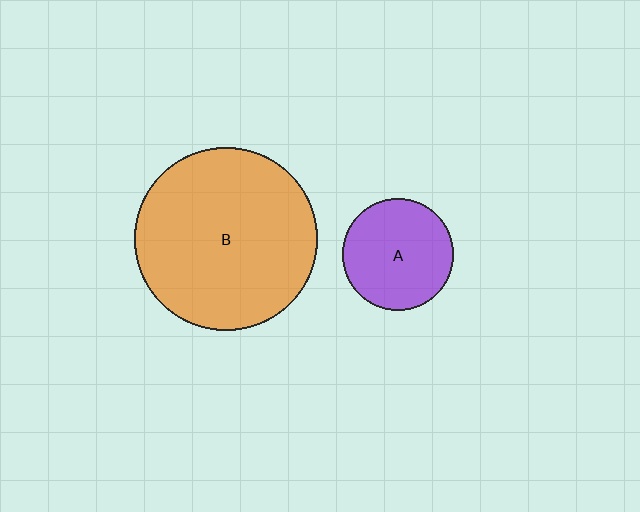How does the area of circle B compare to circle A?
Approximately 2.7 times.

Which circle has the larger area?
Circle B (orange).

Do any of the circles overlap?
No, none of the circles overlap.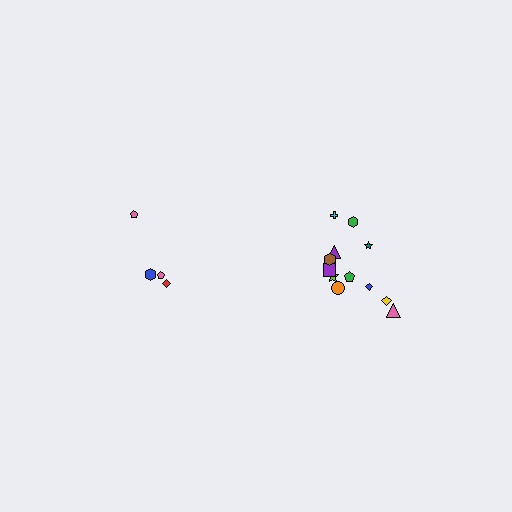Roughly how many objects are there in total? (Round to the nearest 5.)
Roughly 15 objects in total.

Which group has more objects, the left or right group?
The right group.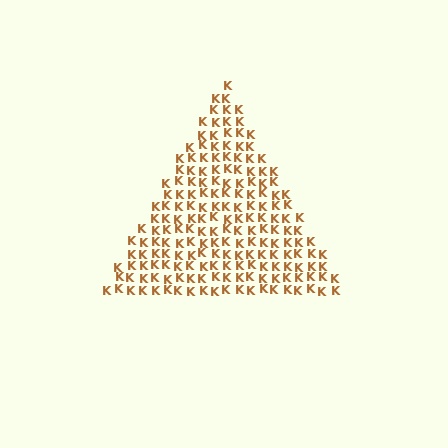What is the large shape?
The large shape is a triangle.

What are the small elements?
The small elements are letter K's.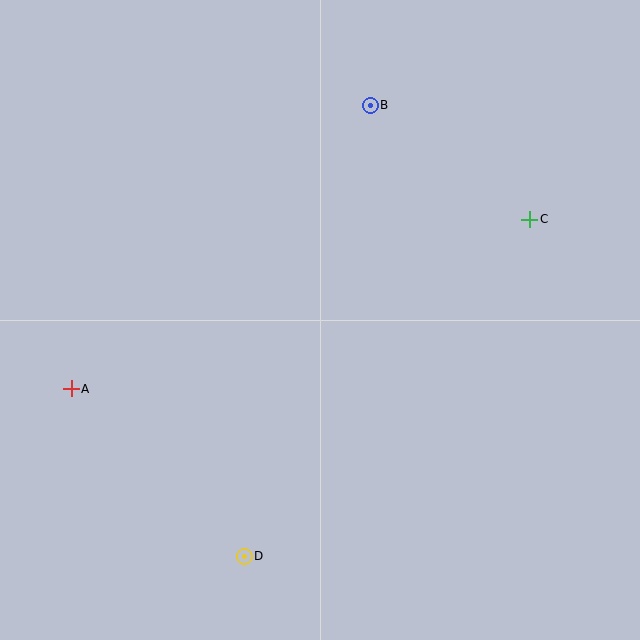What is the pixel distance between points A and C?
The distance between A and C is 489 pixels.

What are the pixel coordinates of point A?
Point A is at (71, 389).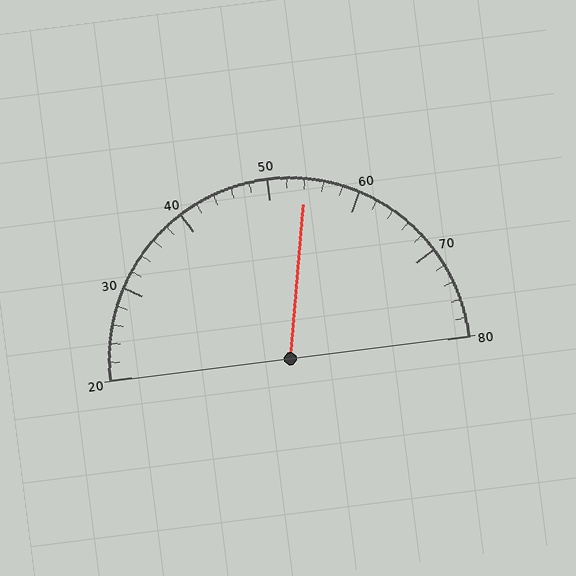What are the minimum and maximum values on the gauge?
The gauge ranges from 20 to 80.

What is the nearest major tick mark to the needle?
The nearest major tick mark is 50.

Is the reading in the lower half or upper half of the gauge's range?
The reading is in the upper half of the range (20 to 80).